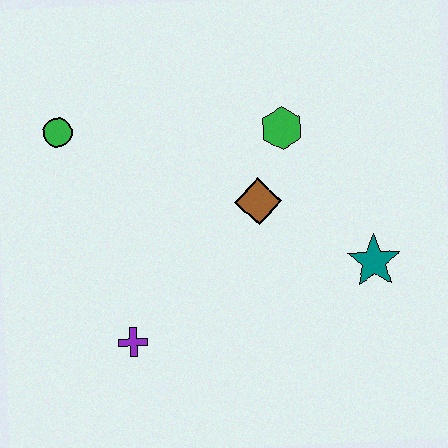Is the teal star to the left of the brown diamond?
No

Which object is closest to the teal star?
The brown diamond is closest to the teal star.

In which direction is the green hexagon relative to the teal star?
The green hexagon is above the teal star.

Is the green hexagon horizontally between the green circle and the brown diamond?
No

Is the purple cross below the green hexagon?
Yes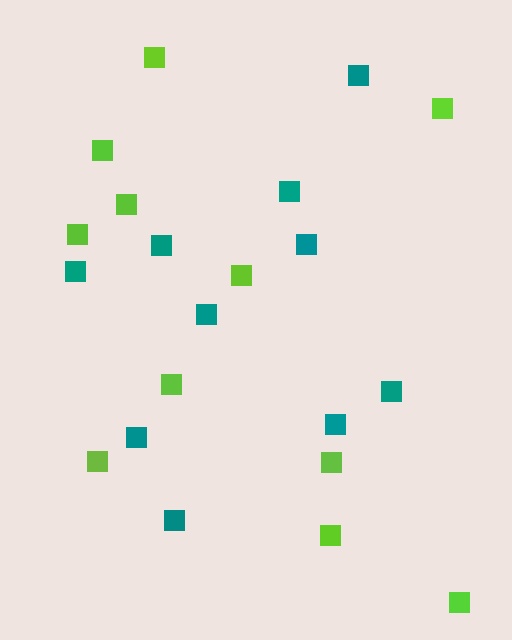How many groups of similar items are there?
There are 2 groups: one group of lime squares (11) and one group of teal squares (10).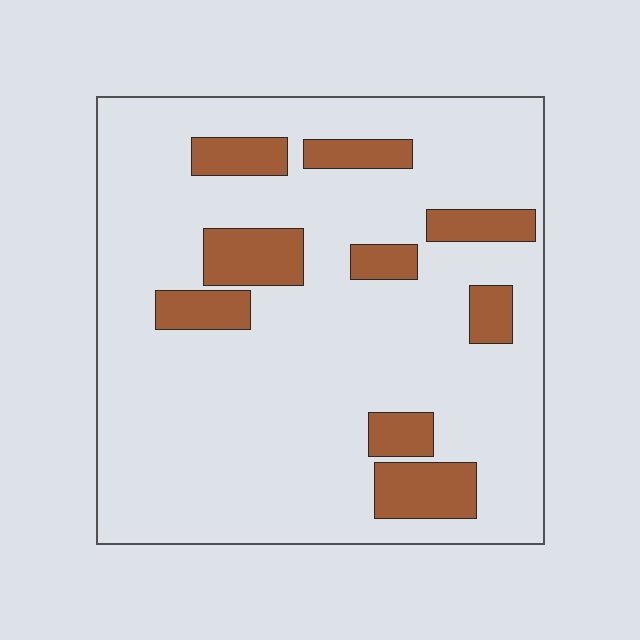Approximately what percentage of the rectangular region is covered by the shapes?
Approximately 15%.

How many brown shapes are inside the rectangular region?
9.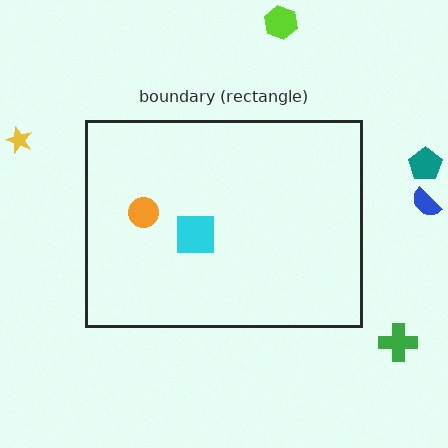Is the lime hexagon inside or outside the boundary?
Outside.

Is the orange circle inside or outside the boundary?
Inside.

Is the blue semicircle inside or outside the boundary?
Outside.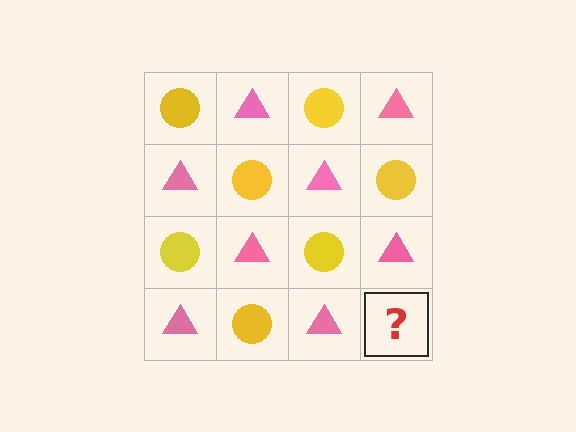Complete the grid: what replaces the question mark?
The question mark should be replaced with a yellow circle.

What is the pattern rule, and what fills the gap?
The rule is that it alternates yellow circle and pink triangle in a checkerboard pattern. The gap should be filled with a yellow circle.